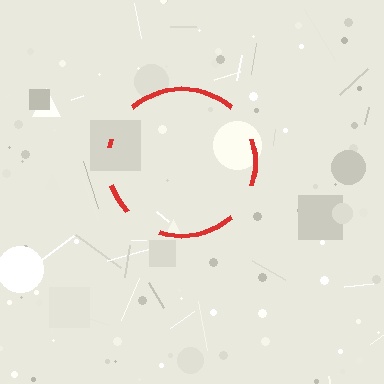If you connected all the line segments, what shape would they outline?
They would outline a circle.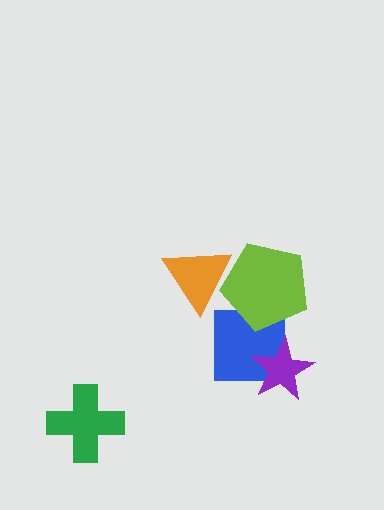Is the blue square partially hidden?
Yes, it is partially covered by another shape.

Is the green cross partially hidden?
No, no other shape covers it.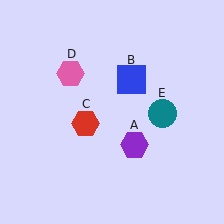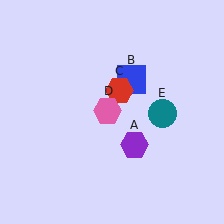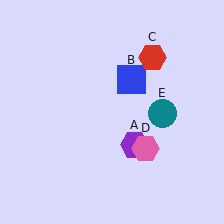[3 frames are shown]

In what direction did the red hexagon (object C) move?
The red hexagon (object C) moved up and to the right.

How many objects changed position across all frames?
2 objects changed position: red hexagon (object C), pink hexagon (object D).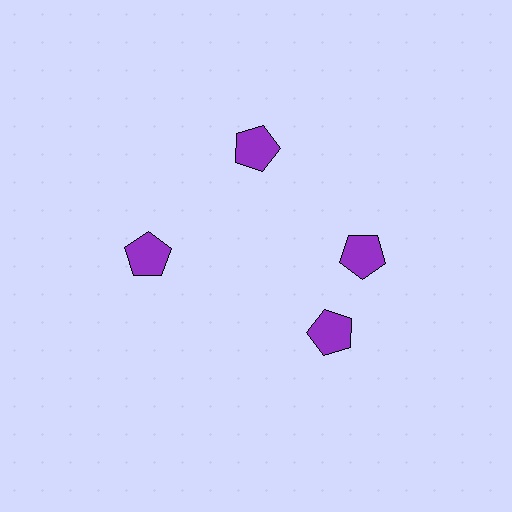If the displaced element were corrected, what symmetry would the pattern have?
It would have 4-fold rotational symmetry — the pattern would map onto itself every 90 degrees.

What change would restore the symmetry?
The symmetry would be restored by rotating it back into even spacing with its neighbors so that all 4 pentagons sit at equal angles and equal distance from the center.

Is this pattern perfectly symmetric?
No. The 4 purple pentagons are arranged in a ring, but one element near the 6 o'clock position is rotated out of alignment along the ring, breaking the 4-fold rotational symmetry.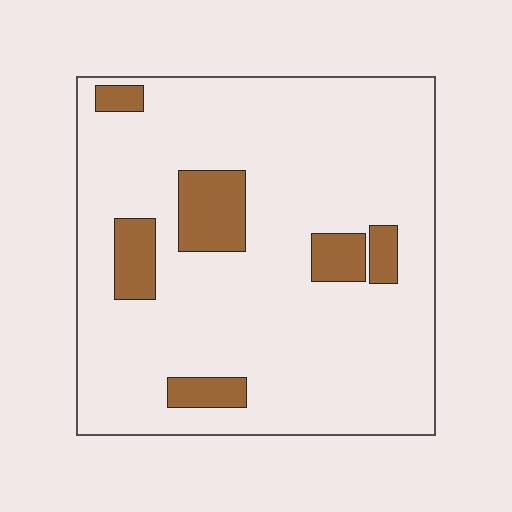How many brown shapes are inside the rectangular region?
6.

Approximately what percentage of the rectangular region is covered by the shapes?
Approximately 15%.